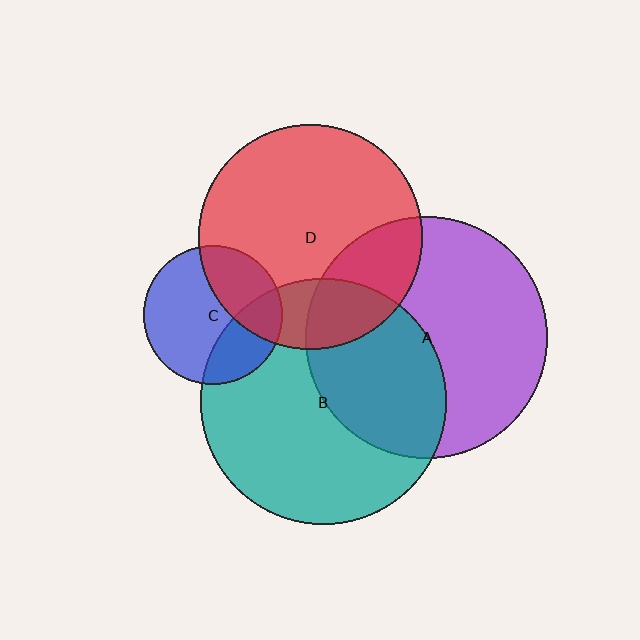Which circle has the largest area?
Circle B (teal).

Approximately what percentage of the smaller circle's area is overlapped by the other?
Approximately 30%.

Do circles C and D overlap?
Yes.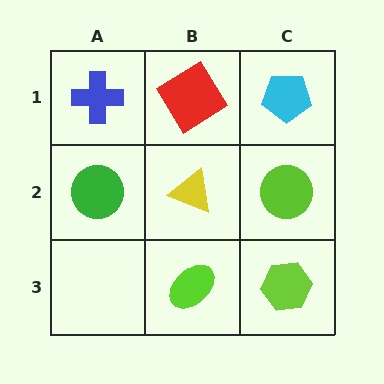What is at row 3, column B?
A lime ellipse.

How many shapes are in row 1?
3 shapes.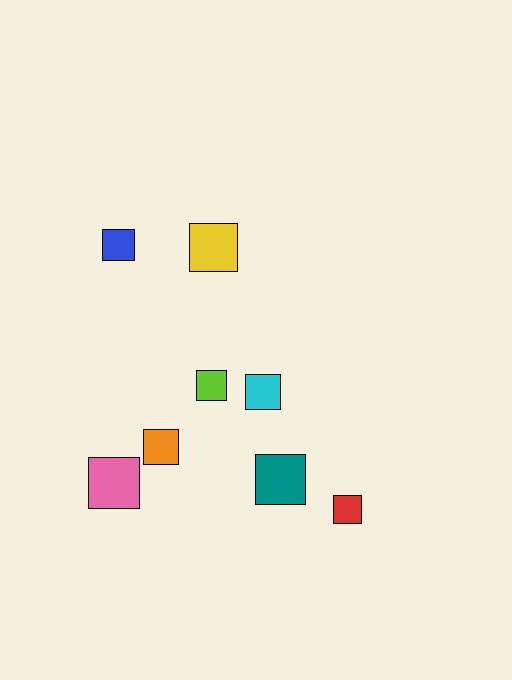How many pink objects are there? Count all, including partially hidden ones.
There is 1 pink object.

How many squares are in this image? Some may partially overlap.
There are 8 squares.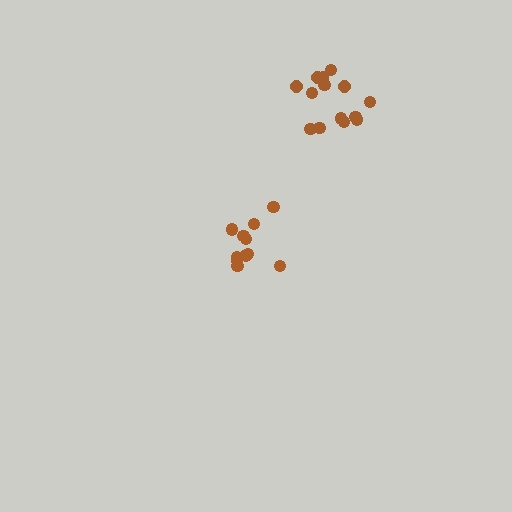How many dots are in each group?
Group 1: 11 dots, Group 2: 14 dots (25 total).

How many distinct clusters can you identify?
There are 2 distinct clusters.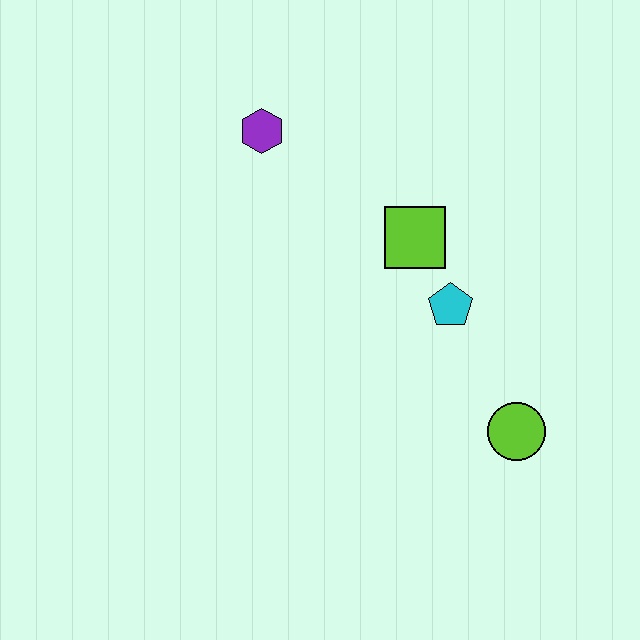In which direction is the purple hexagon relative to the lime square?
The purple hexagon is to the left of the lime square.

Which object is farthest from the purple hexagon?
The lime circle is farthest from the purple hexagon.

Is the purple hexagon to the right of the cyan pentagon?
No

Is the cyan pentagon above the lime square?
No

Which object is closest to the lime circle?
The cyan pentagon is closest to the lime circle.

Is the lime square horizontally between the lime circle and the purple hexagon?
Yes